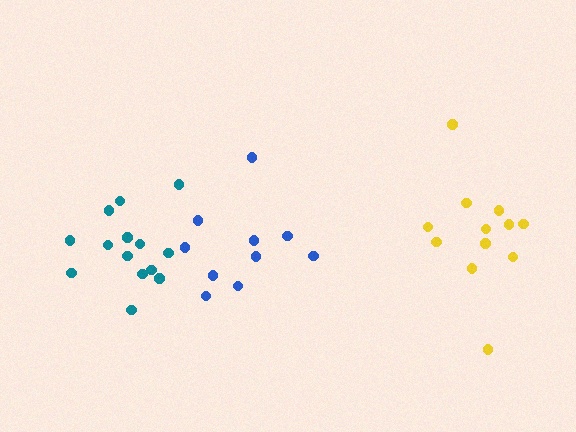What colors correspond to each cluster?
The clusters are colored: yellow, blue, teal.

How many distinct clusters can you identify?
There are 3 distinct clusters.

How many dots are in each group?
Group 1: 12 dots, Group 2: 10 dots, Group 3: 14 dots (36 total).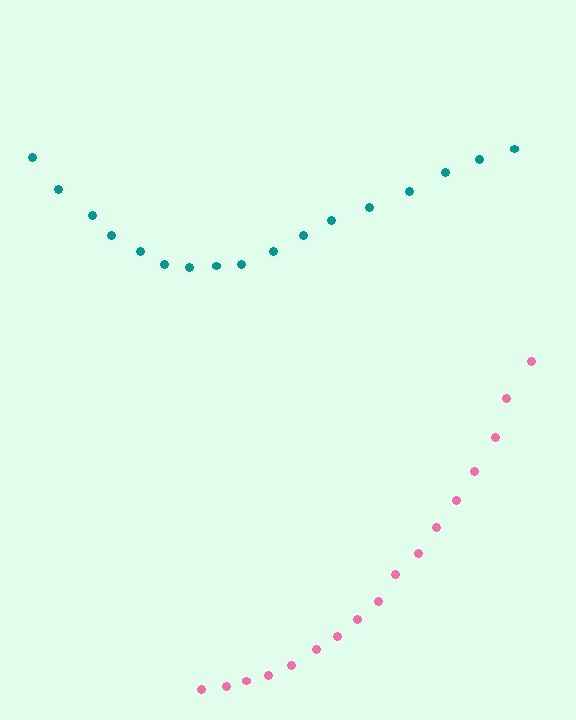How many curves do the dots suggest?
There are 2 distinct paths.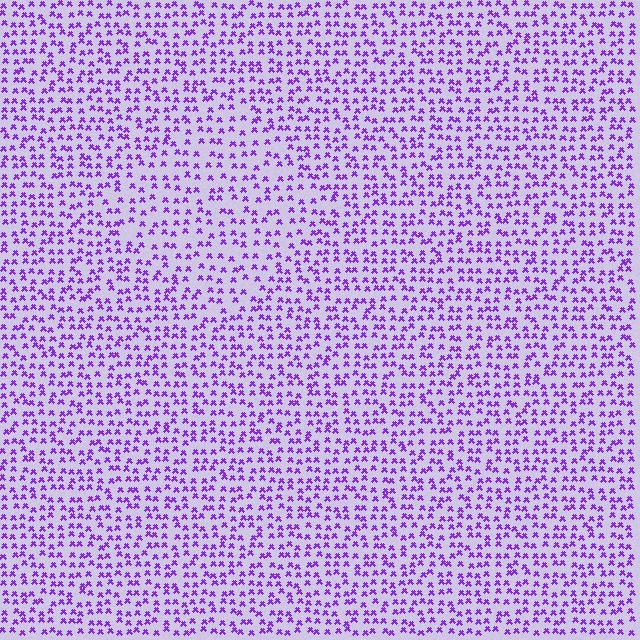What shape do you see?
I see a diamond.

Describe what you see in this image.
The image contains small purple elements arranged at two different densities. A diamond-shaped region is visible where the elements are less densely packed than the surrounding area.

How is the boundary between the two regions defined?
The boundary is defined by a change in element density (approximately 1.4x ratio). All elements are the same color, size, and shape.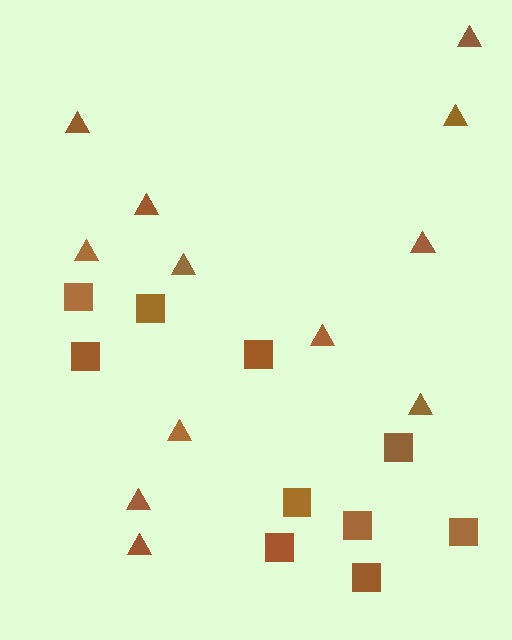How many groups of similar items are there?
There are 2 groups: one group of squares (10) and one group of triangles (12).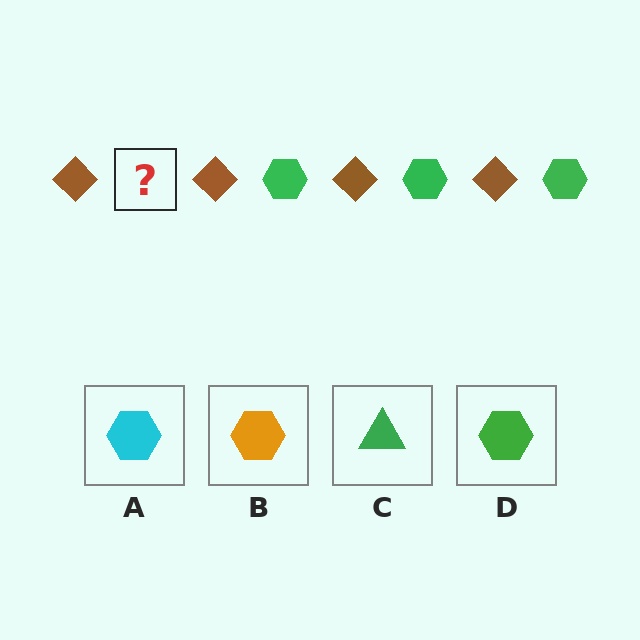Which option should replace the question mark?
Option D.